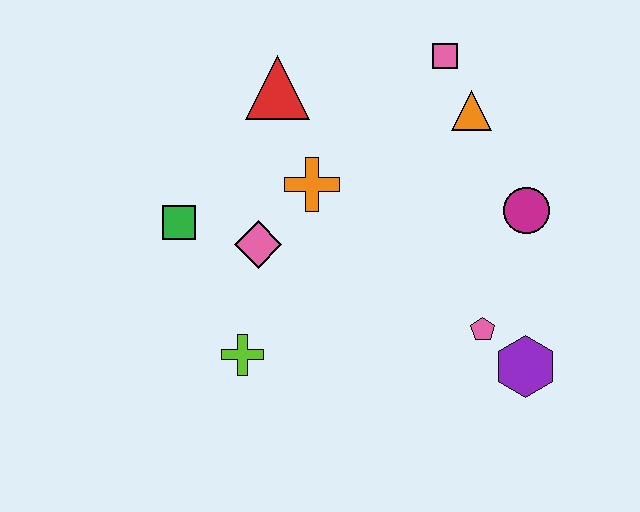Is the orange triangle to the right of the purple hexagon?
No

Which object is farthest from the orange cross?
The purple hexagon is farthest from the orange cross.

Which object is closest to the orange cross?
The pink diamond is closest to the orange cross.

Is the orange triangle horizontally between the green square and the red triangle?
No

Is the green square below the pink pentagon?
No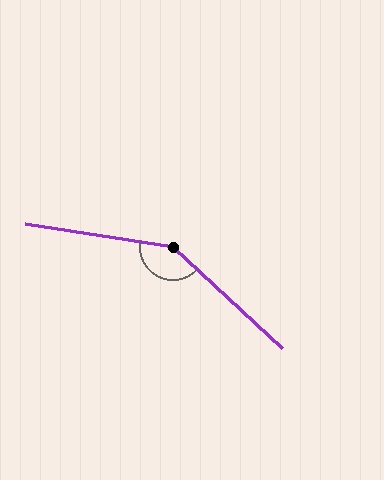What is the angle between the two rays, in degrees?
Approximately 146 degrees.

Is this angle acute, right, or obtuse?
It is obtuse.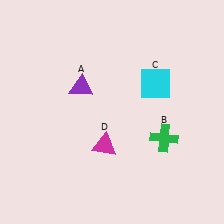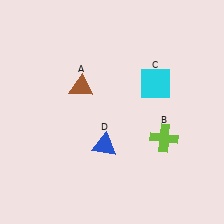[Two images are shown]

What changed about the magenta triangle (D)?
In Image 1, D is magenta. In Image 2, it changed to blue.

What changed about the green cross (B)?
In Image 1, B is green. In Image 2, it changed to lime.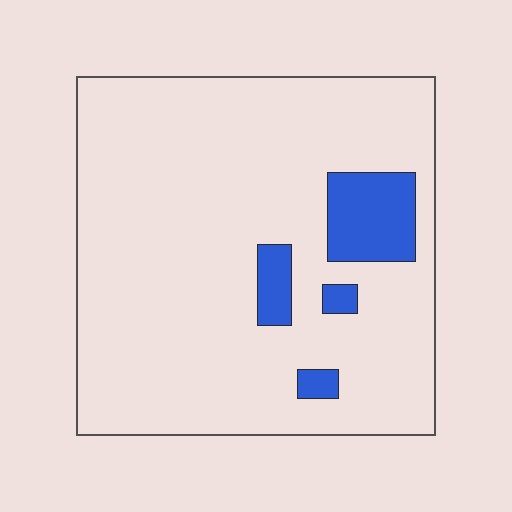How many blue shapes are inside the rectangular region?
4.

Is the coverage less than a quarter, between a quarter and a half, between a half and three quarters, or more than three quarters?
Less than a quarter.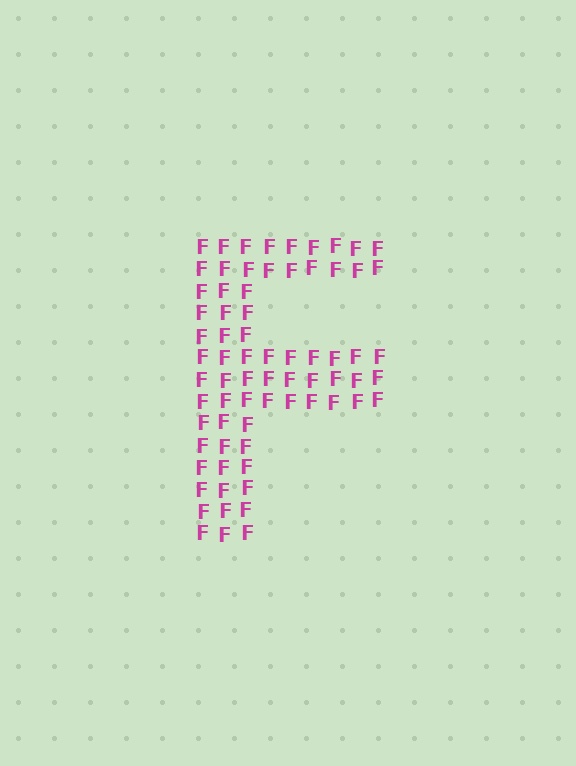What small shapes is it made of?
It is made of small letter F's.